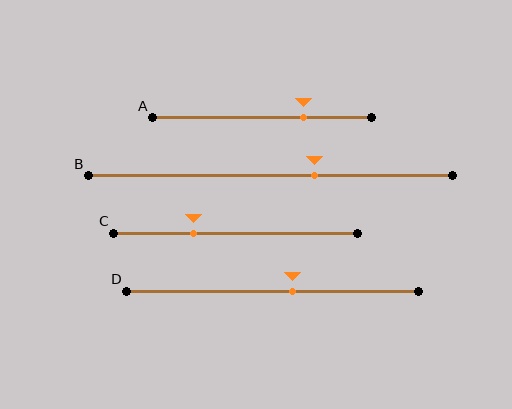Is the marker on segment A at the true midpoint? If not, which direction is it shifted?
No, the marker on segment A is shifted to the right by about 19% of the segment length.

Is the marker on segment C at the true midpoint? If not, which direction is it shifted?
No, the marker on segment C is shifted to the left by about 17% of the segment length.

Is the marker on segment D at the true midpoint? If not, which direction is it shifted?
No, the marker on segment D is shifted to the right by about 7% of the segment length.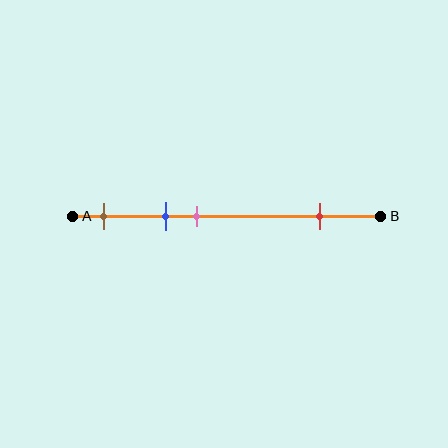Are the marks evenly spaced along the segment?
No, the marks are not evenly spaced.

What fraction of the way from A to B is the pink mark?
The pink mark is approximately 40% (0.4) of the way from A to B.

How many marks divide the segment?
There are 4 marks dividing the segment.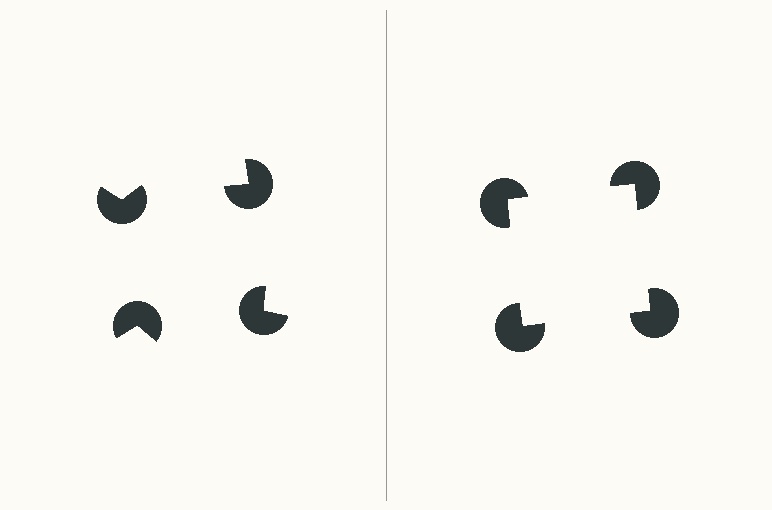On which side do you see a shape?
An illusory square appears on the right side. On the left side the wedge cuts are rotated, so no coherent shape forms.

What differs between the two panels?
The pac-man discs are positioned identically on both sides; only the wedge orientations differ. On the right they align to a square; on the left they are misaligned.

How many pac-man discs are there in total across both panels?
8 — 4 on each side.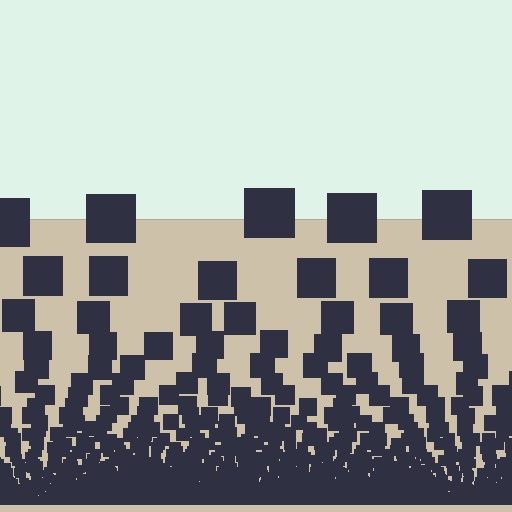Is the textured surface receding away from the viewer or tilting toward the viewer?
The surface appears to tilt toward the viewer. Texture elements get larger and sparser toward the top.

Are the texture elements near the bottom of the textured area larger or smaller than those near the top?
Smaller. The gradient is inverted — elements near the bottom are smaller and denser.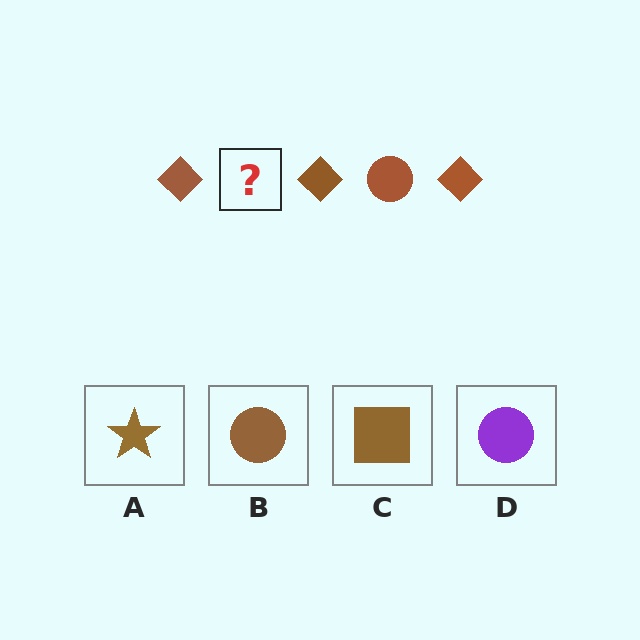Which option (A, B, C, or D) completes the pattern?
B.